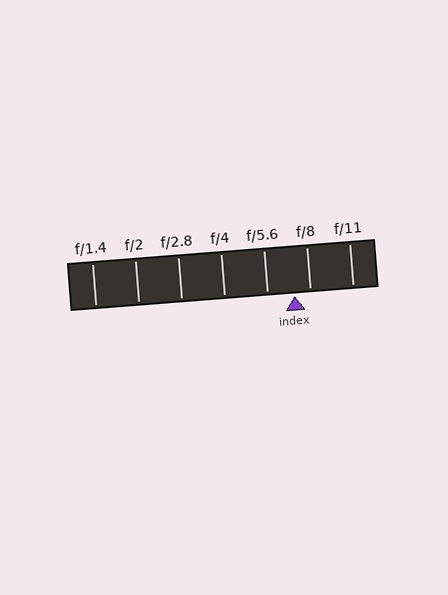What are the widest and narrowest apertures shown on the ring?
The widest aperture shown is f/1.4 and the narrowest is f/11.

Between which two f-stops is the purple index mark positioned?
The index mark is between f/5.6 and f/8.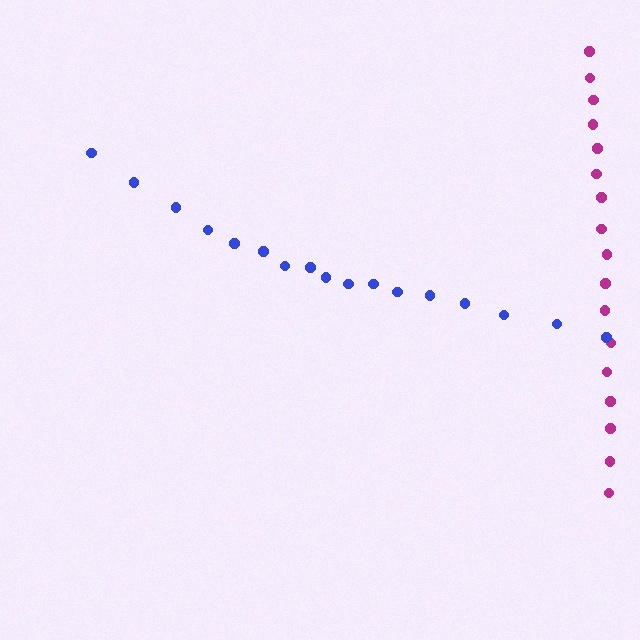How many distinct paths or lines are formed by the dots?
There are 2 distinct paths.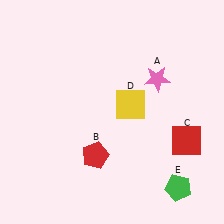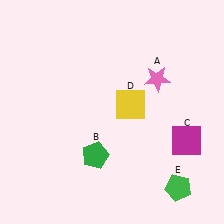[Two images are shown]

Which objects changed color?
B changed from red to green. C changed from red to magenta.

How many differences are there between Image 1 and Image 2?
There are 2 differences between the two images.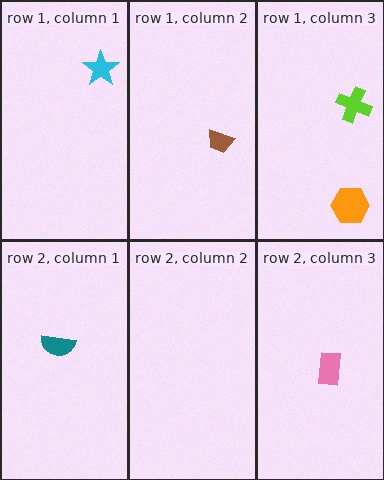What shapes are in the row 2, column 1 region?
The teal semicircle.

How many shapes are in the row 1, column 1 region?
1.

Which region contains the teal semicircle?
The row 2, column 1 region.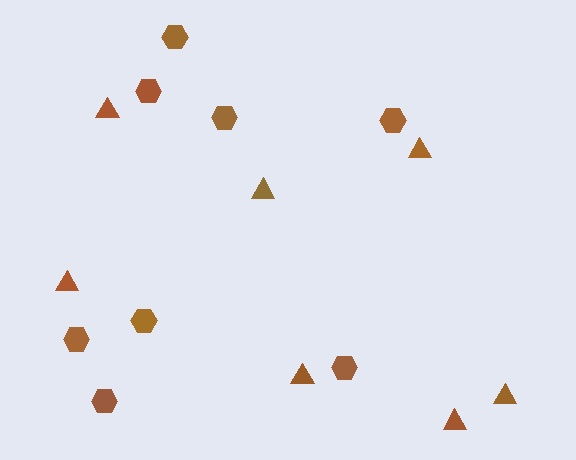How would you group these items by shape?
There are 2 groups: one group of hexagons (8) and one group of triangles (7).